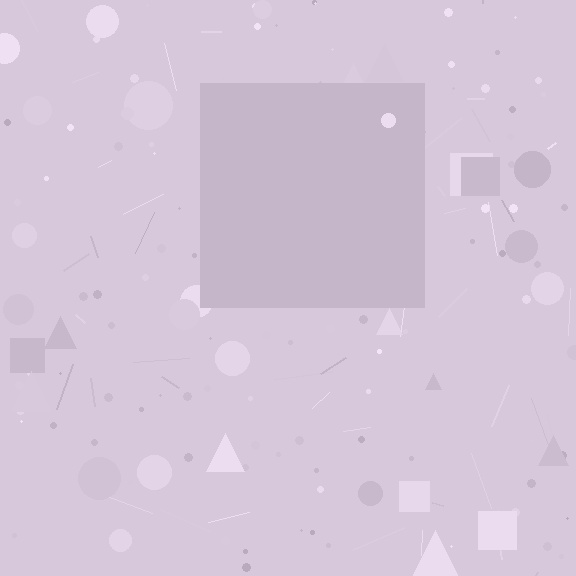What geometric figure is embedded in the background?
A square is embedded in the background.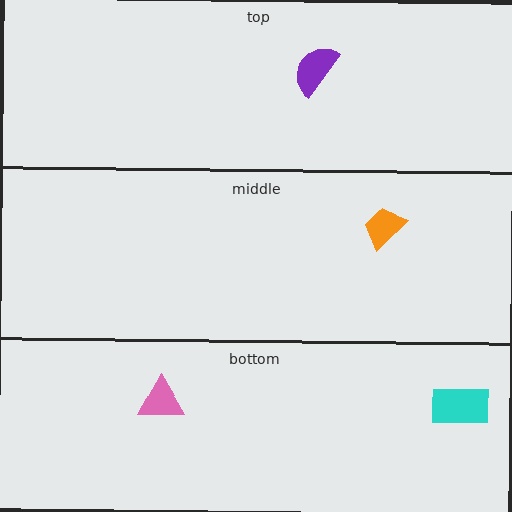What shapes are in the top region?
The purple semicircle.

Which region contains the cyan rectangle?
The bottom region.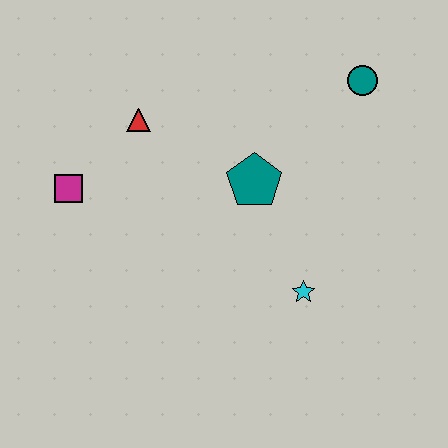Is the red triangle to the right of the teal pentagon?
No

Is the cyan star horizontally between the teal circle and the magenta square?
Yes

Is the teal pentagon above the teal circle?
No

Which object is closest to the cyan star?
The teal pentagon is closest to the cyan star.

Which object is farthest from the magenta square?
The teal circle is farthest from the magenta square.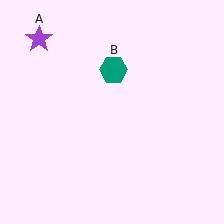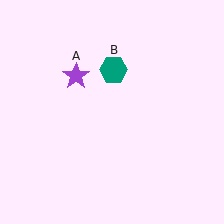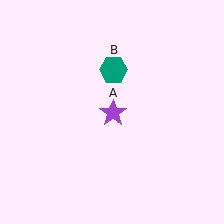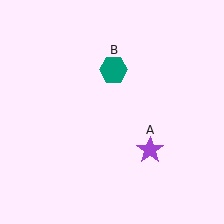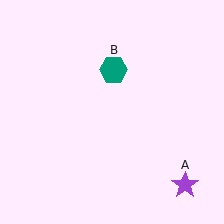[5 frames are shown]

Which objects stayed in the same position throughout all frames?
Teal hexagon (object B) remained stationary.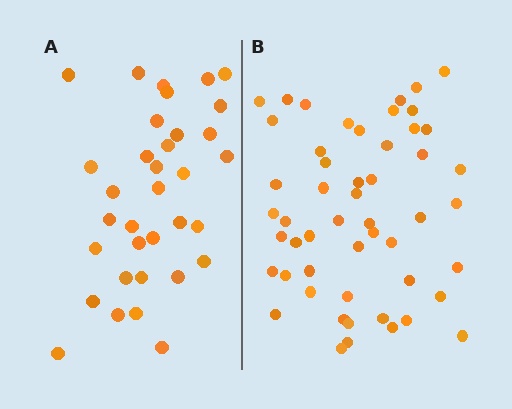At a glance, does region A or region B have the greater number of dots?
Region B (the right region) has more dots.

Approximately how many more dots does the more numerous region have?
Region B has approximately 20 more dots than region A.